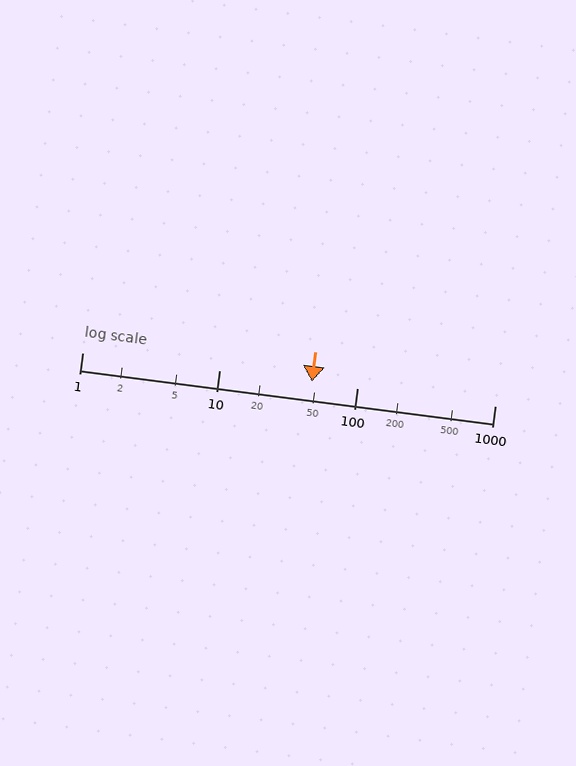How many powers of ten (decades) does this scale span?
The scale spans 3 decades, from 1 to 1000.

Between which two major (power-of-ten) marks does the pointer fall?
The pointer is between 10 and 100.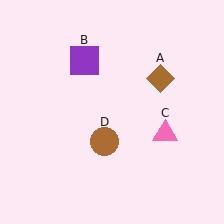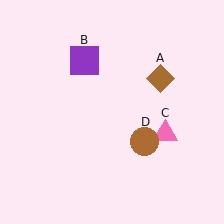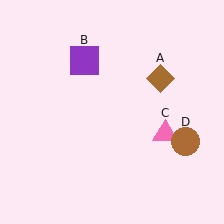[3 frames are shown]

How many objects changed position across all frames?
1 object changed position: brown circle (object D).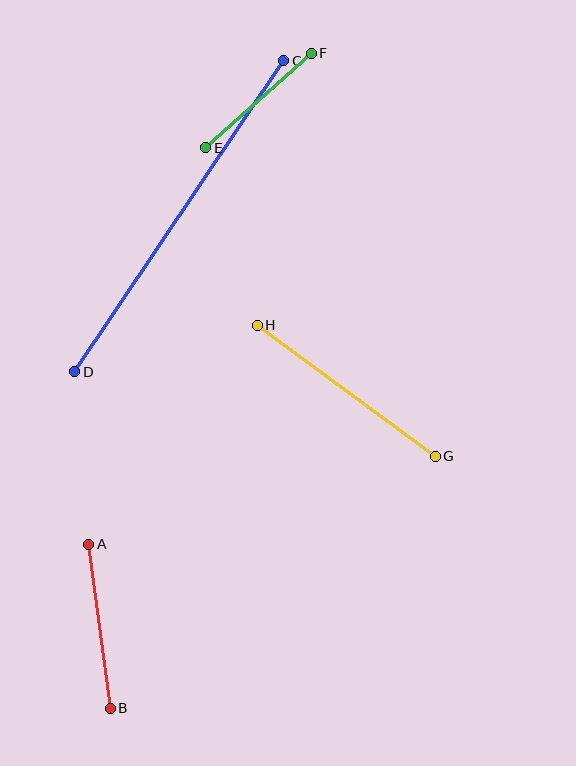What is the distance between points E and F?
The distance is approximately 142 pixels.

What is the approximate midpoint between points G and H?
The midpoint is at approximately (346, 391) pixels.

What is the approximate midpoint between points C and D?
The midpoint is at approximately (179, 216) pixels.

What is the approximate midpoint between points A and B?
The midpoint is at approximately (100, 626) pixels.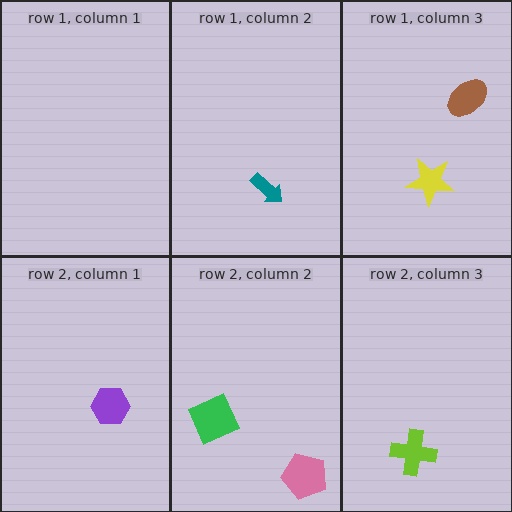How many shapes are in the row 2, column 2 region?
2.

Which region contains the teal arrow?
The row 1, column 2 region.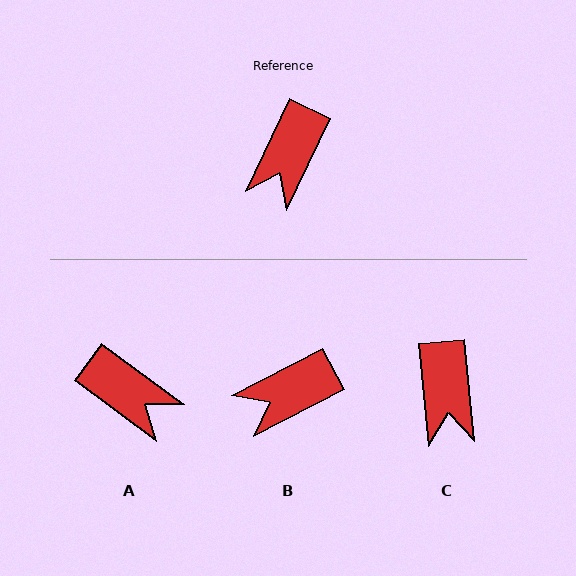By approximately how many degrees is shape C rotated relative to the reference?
Approximately 31 degrees counter-clockwise.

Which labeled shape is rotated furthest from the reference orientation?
A, about 79 degrees away.